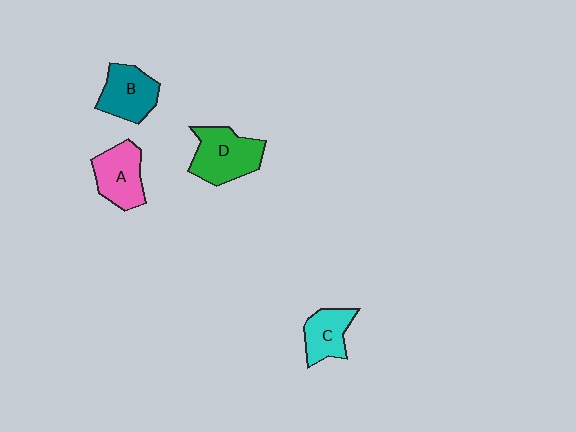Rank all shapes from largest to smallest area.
From largest to smallest: D (green), A (pink), B (teal), C (cyan).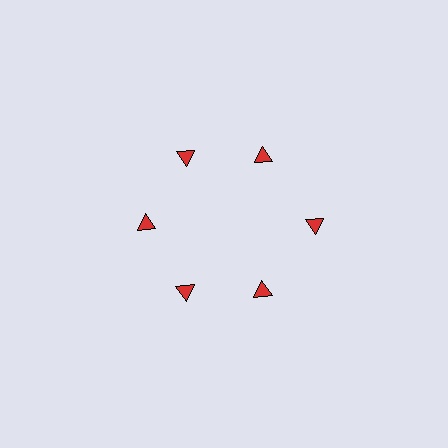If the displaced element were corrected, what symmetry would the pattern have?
It would have 6-fold rotational symmetry — the pattern would map onto itself every 60 degrees.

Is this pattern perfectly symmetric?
No. The 6 red triangles are arranged in a ring, but one element near the 3 o'clock position is pushed outward from the center, breaking the 6-fold rotational symmetry.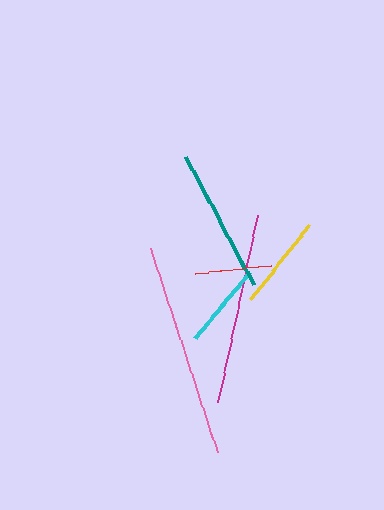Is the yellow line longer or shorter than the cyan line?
The yellow line is longer than the cyan line.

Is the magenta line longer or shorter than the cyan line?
The magenta line is longer than the cyan line.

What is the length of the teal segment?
The teal segment is approximately 146 pixels long.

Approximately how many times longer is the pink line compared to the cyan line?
The pink line is approximately 2.5 times the length of the cyan line.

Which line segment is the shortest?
The red line is the shortest at approximately 76 pixels.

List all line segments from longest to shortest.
From longest to shortest: pink, magenta, teal, yellow, cyan, red.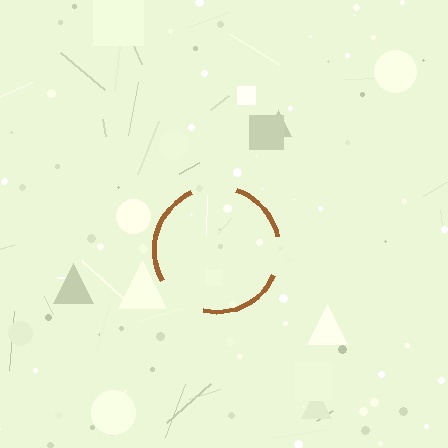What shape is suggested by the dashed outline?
The dashed outline suggests a circle.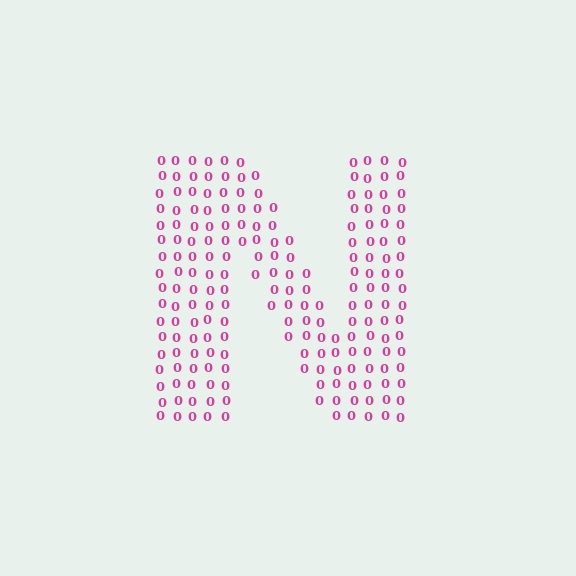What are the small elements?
The small elements are digit 0's.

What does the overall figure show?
The overall figure shows the letter N.